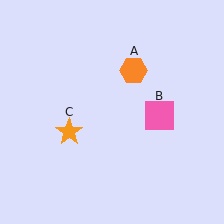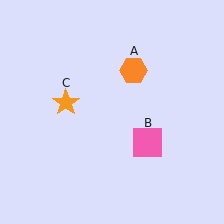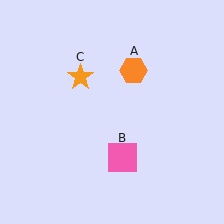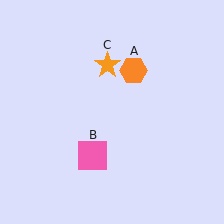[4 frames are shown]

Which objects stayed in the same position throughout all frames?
Orange hexagon (object A) remained stationary.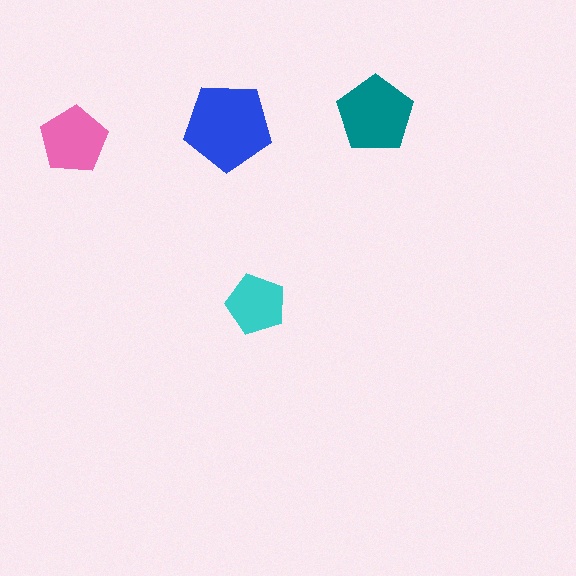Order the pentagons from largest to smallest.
the blue one, the teal one, the pink one, the cyan one.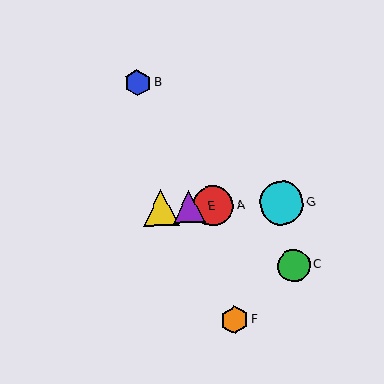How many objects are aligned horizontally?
4 objects (A, D, E, G) are aligned horizontally.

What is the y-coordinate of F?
Object F is at y≈320.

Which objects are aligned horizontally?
Objects A, D, E, G are aligned horizontally.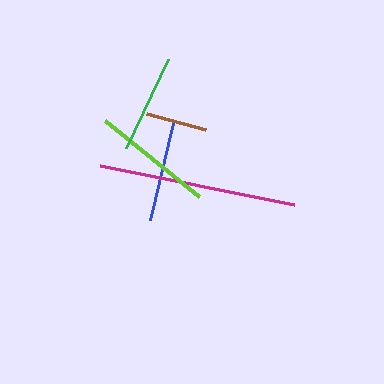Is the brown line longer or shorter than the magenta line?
The magenta line is longer than the brown line.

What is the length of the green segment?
The green segment is approximately 99 pixels long.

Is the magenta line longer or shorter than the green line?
The magenta line is longer than the green line.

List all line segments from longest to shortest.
From longest to shortest: magenta, lime, blue, green, brown.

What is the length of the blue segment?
The blue segment is approximately 100 pixels long.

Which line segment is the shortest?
The brown line is the shortest at approximately 60 pixels.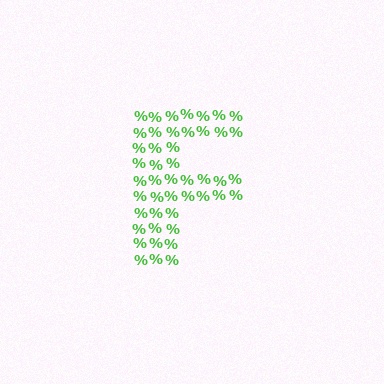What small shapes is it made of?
It is made of small percent signs.